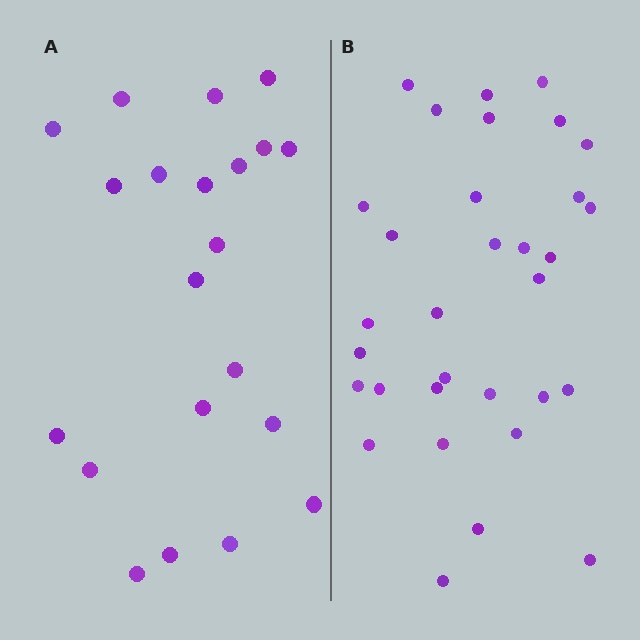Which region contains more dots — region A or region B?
Region B (the right region) has more dots.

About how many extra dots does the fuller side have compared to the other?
Region B has roughly 12 or so more dots than region A.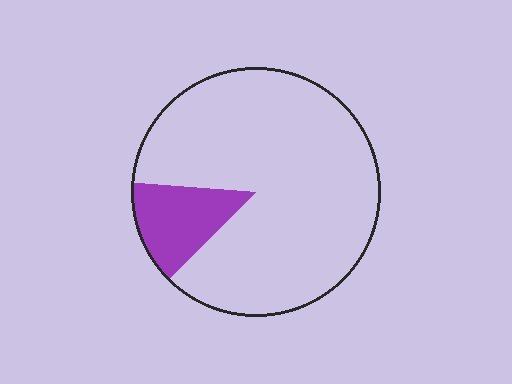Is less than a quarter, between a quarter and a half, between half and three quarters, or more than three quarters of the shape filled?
Less than a quarter.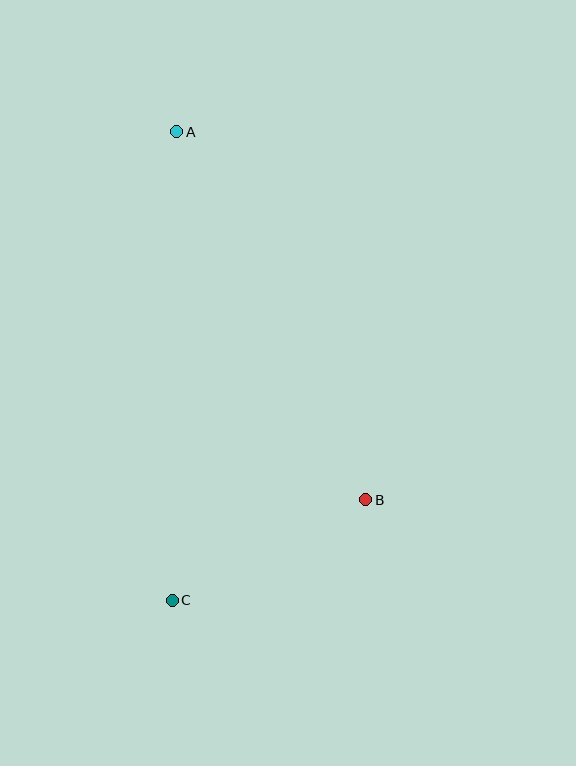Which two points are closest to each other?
Points B and C are closest to each other.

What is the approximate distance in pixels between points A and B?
The distance between A and B is approximately 414 pixels.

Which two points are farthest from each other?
Points A and C are farthest from each other.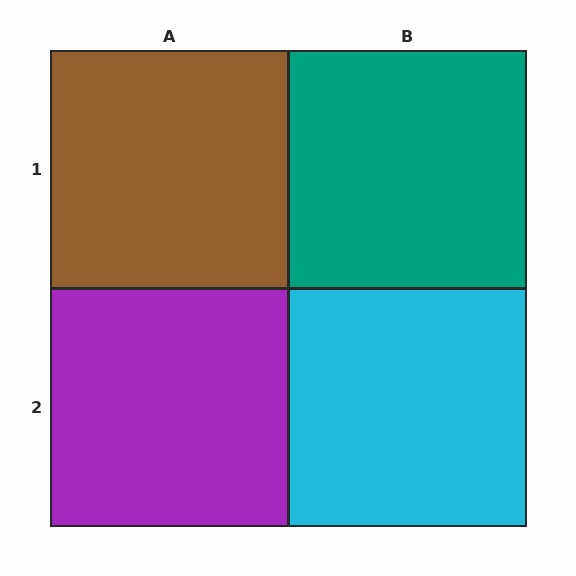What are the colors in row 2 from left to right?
Purple, cyan.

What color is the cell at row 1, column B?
Teal.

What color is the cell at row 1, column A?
Brown.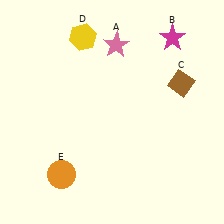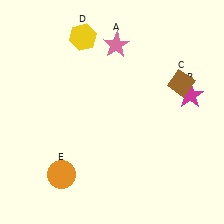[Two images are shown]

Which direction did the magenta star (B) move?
The magenta star (B) moved down.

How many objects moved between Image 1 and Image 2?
1 object moved between the two images.